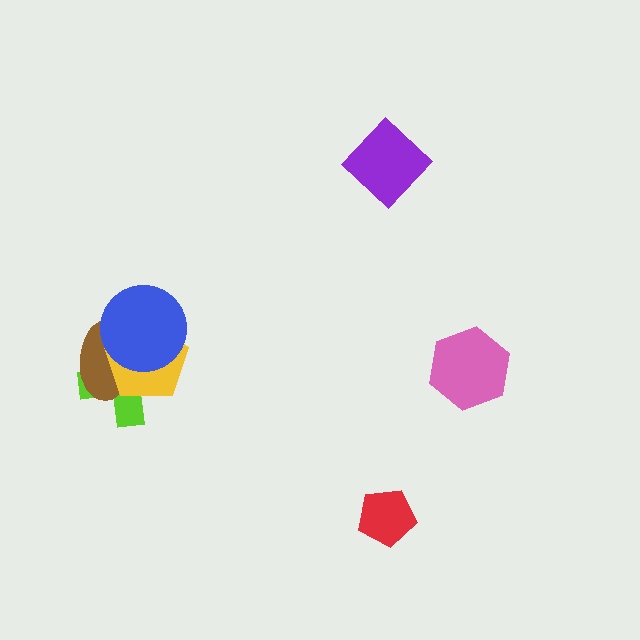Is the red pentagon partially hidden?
No, no other shape covers it.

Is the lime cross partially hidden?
Yes, it is partially covered by another shape.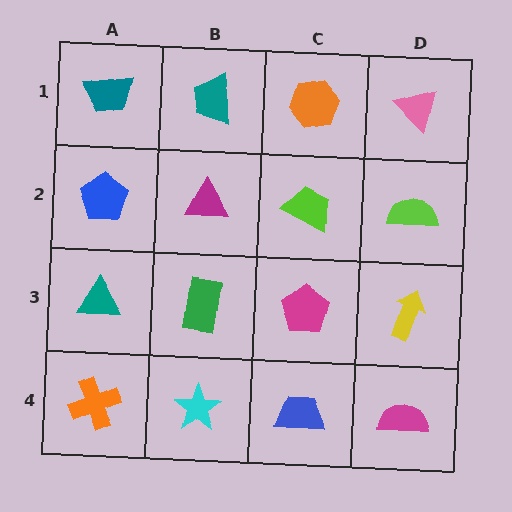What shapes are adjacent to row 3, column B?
A magenta triangle (row 2, column B), a cyan star (row 4, column B), a teal triangle (row 3, column A), a magenta pentagon (row 3, column C).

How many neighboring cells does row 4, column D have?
2.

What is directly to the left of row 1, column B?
A teal trapezoid.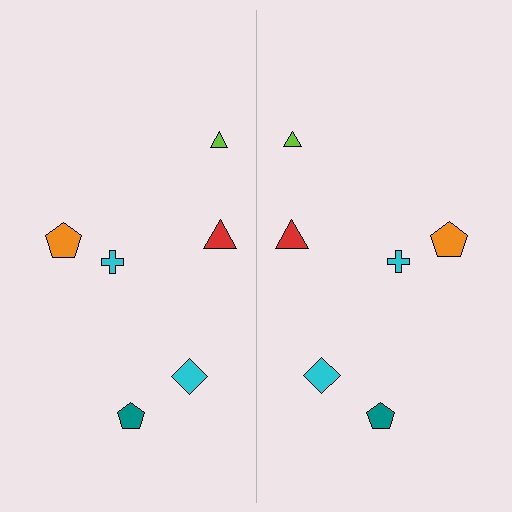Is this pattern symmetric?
Yes, this pattern has bilateral (reflection) symmetry.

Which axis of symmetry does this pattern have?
The pattern has a vertical axis of symmetry running through the center of the image.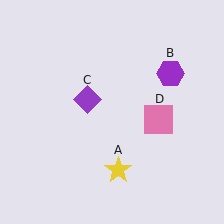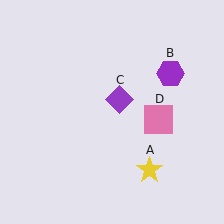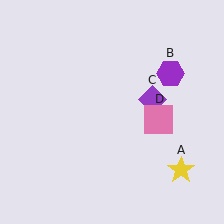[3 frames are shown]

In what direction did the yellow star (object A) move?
The yellow star (object A) moved right.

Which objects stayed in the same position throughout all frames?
Purple hexagon (object B) and pink square (object D) remained stationary.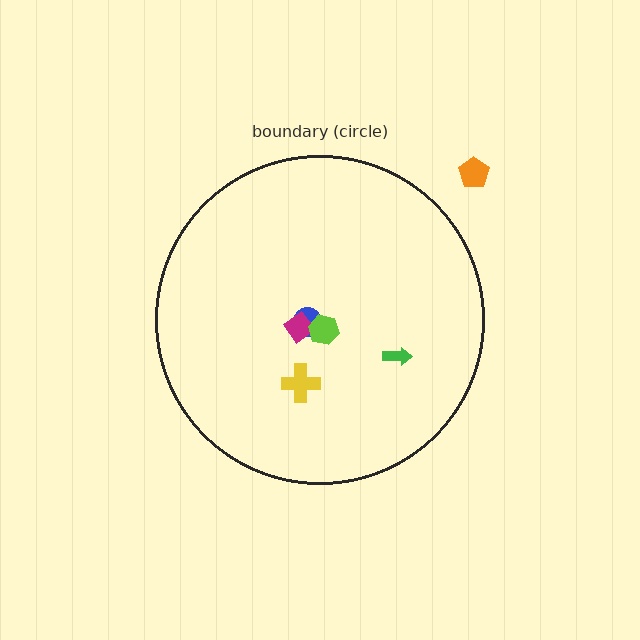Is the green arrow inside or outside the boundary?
Inside.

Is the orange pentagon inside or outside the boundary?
Outside.